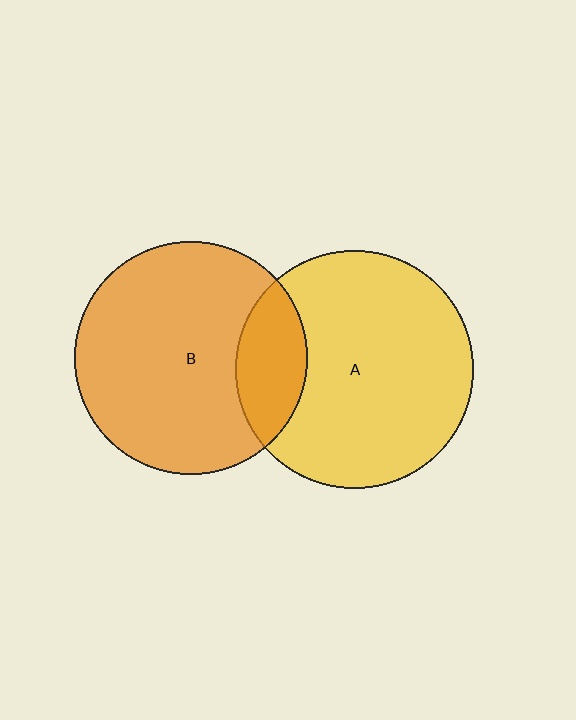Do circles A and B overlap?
Yes.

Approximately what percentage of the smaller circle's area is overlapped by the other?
Approximately 20%.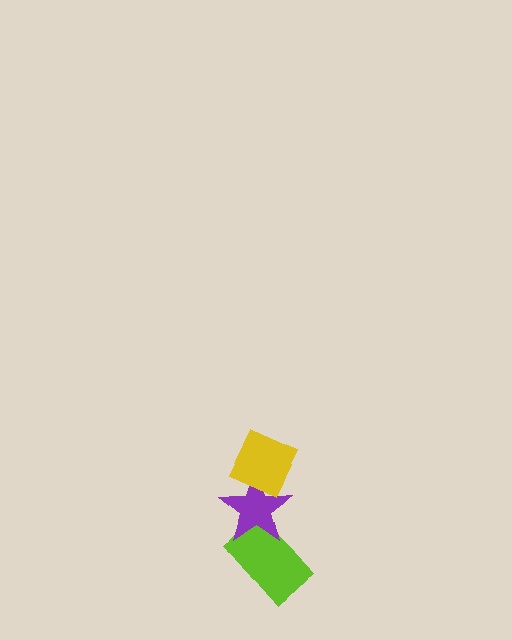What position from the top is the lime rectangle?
The lime rectangle is 3rd from the top.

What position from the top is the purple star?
The purple star is 2nd from the top.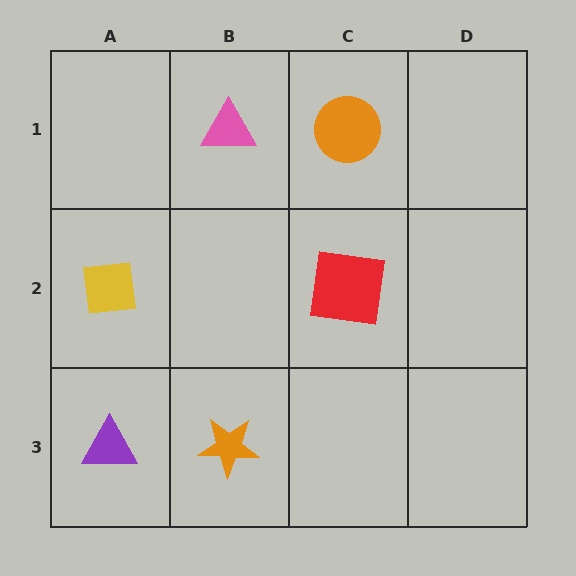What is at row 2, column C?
A red square.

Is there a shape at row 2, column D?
No, that cell is empty.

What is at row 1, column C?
An orange circle.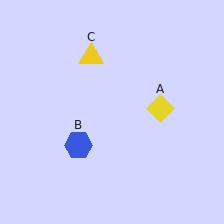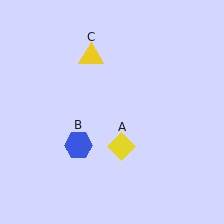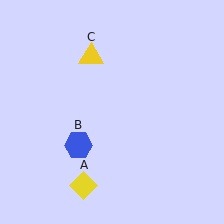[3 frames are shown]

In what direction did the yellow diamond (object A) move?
The yellow diamond (object A) moved down and to the left.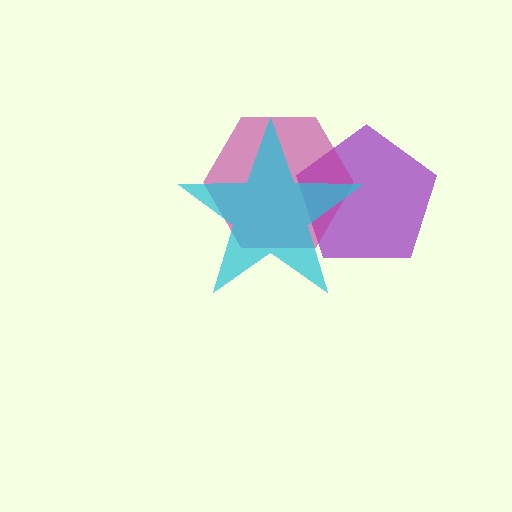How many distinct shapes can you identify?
There are 3 distinct shapes: a purple pentagon, a magenta hexagon, a cyan star.